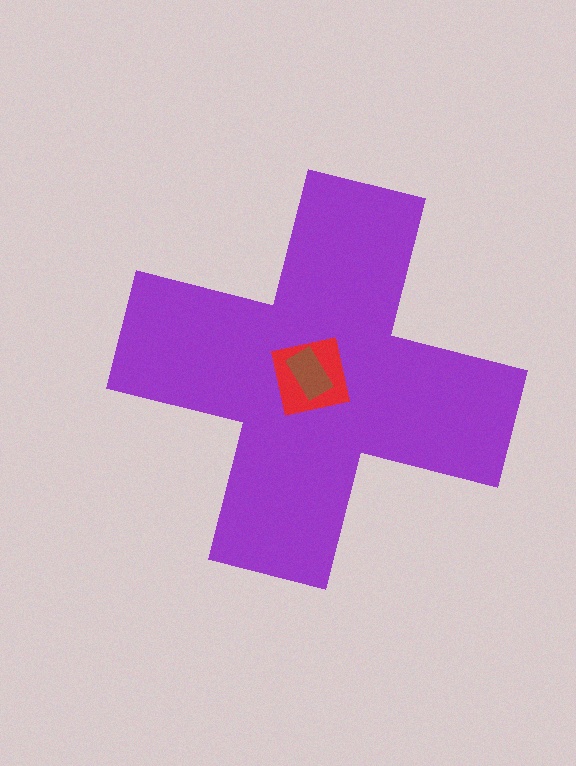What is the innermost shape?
The brown rectangle.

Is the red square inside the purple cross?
Yes.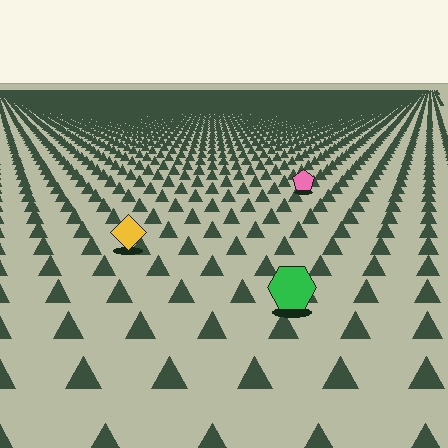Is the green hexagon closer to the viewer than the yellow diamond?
Yes. The green hexagon is closer — you can tell from the texture gradient: the ground texture is coarser near it.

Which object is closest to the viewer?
The green hexagon is closest. The texture marks near it are larger and more spread out.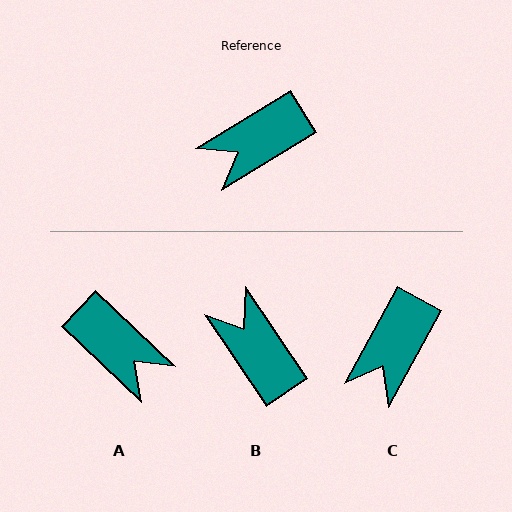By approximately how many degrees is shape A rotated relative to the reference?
Approximately 105 degrees counter-clockwise.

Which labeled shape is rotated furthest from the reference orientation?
A, about 105 degrees away.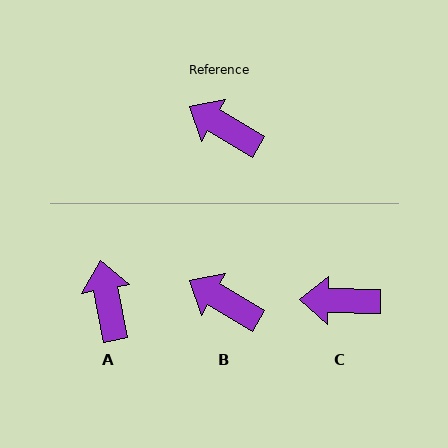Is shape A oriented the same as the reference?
No, it is off by about 49 degrees.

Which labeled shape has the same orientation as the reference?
B.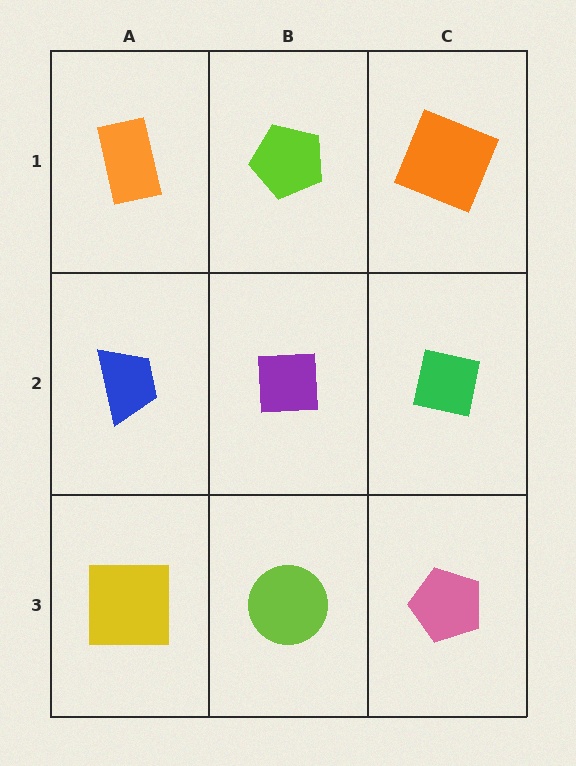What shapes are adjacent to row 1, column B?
A purple square (row 2, column B), an orange rectangle (row 1, column A), an orange square (row 1, column C).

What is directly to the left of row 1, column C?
A lime pentagon.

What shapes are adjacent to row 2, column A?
An orange rectangle (row 1, column A), a yellow square (row 3, column A), a purple square (row 2, column B).